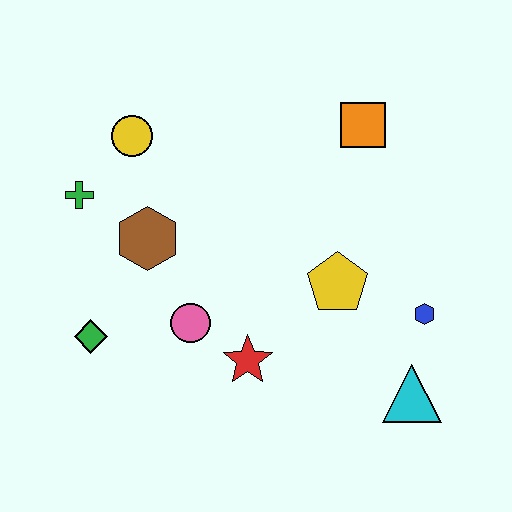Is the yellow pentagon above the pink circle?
Yes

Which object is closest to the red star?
The pink circle is closest to the red star.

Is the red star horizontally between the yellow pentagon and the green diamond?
Yes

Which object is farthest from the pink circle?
The orange square is farthest from the pink circle.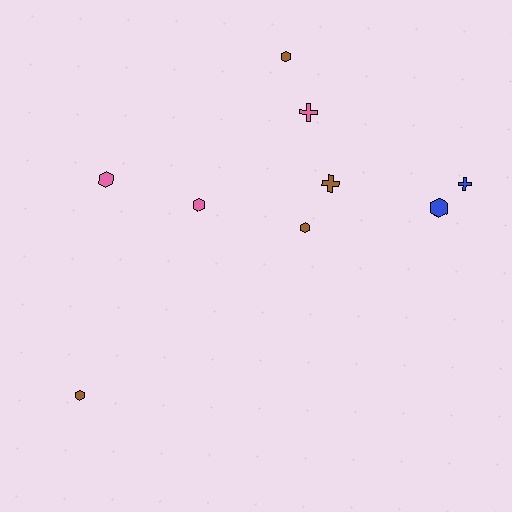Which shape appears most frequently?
Hexagon, with 6 objects.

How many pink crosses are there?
There is 1 pink cross.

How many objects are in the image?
There are 9 objects.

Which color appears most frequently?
Brown, with 4 objects.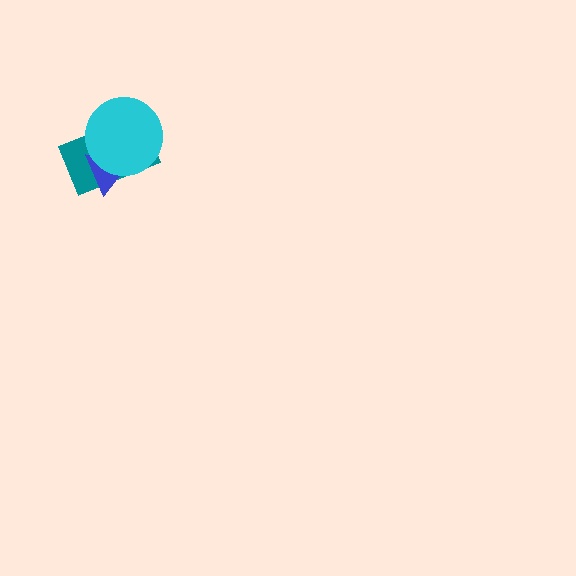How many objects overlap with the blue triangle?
2 objects overlap with the blue triangle.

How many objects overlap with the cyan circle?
2 objects overlap with the cyan circle.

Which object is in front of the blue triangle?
The cyan circle is in front of the blue triangle.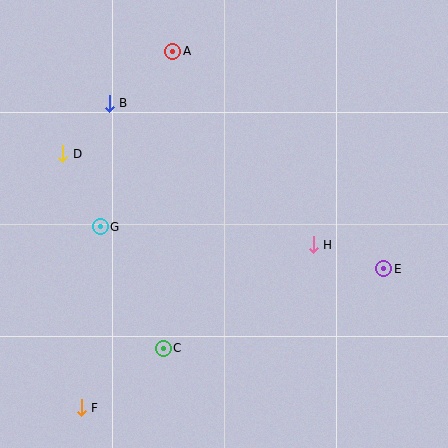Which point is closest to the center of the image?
Point H at (313, 245) is closest to the center.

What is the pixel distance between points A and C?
The distance between A and C is 297 pixels.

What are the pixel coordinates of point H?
Point H is at (313, 245).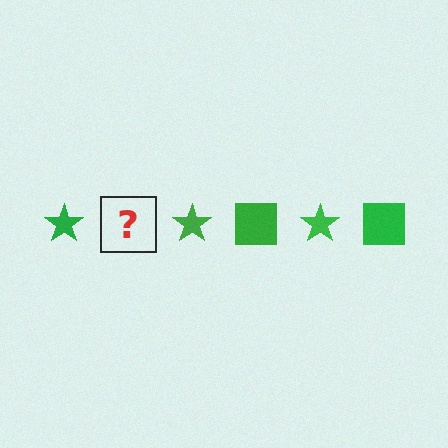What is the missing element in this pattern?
The missing element is a green square.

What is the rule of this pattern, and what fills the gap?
The rule is that the pattern cycles through star, square shapes in green. The gap should be filled with a green square.